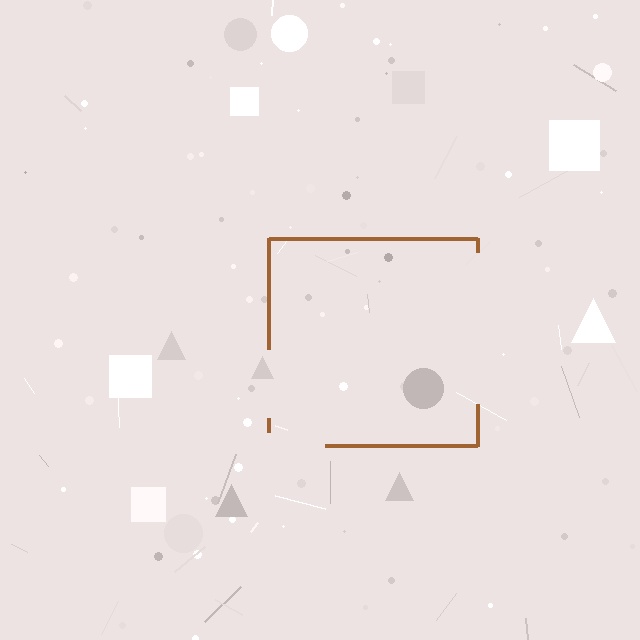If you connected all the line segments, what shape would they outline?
They would outline a square.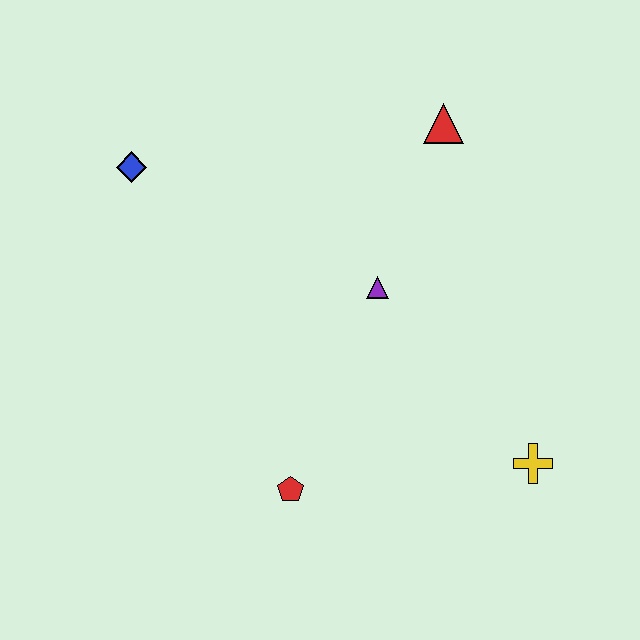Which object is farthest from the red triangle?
The red pentagon is farthest from the red triangle.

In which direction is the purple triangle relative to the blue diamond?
The purple triangle is to the right of the blue diamond.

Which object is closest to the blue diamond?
The purple triangle is closest to the blue diamond.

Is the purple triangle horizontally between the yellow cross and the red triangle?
No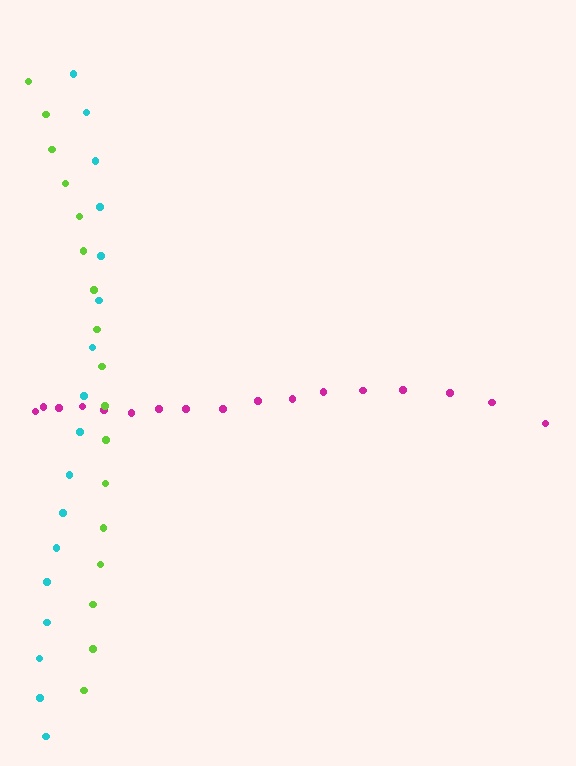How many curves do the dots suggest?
There are 3 distinct paths.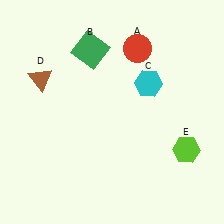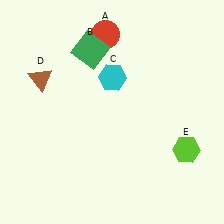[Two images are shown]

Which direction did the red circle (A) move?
The red circle (A) moved left.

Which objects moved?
The objects that moved are: the red circle (A), the cyan hexagon (C).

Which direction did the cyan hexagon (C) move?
The cyan hexagon (C) moved left.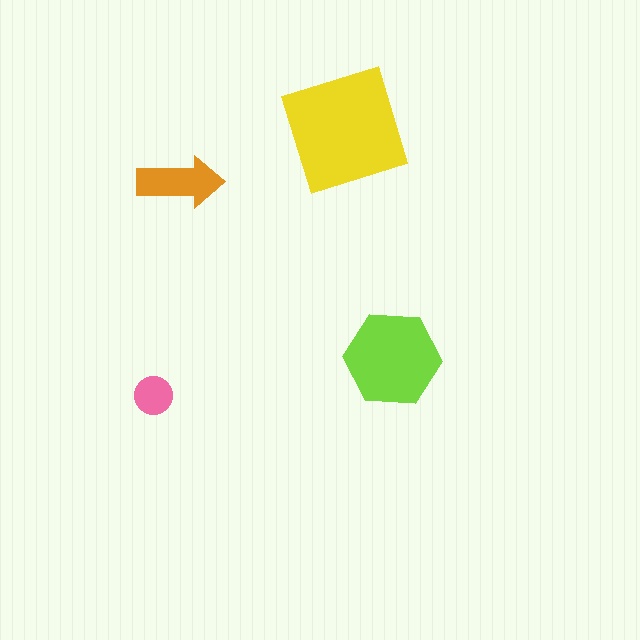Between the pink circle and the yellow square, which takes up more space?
The yellow square.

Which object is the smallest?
The pink circle.